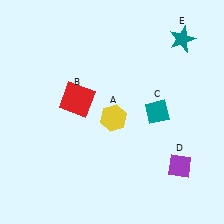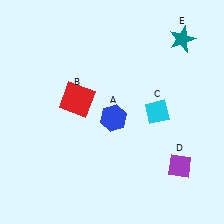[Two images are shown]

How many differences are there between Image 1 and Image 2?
There are 2 differences between the two images.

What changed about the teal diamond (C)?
In Image 1, C is teal. In Image 2, it changed to cyan.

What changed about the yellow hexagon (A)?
In Image 1, A is yellow. In Image 2, it changed to blue.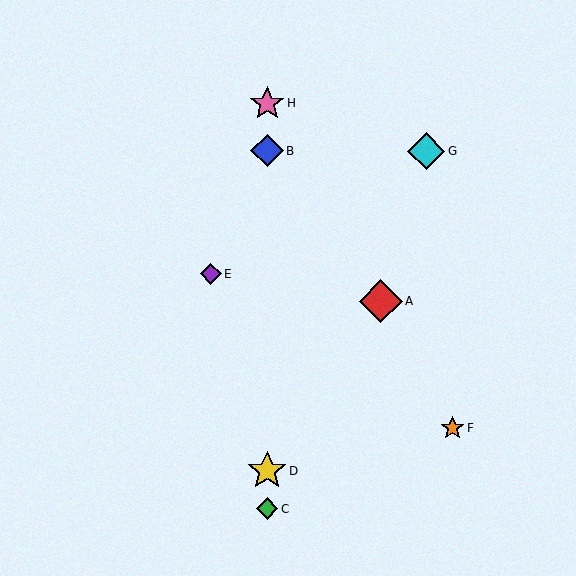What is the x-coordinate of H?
Object H is at x≈267.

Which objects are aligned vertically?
Objects B, C, D, H are aligned vertically.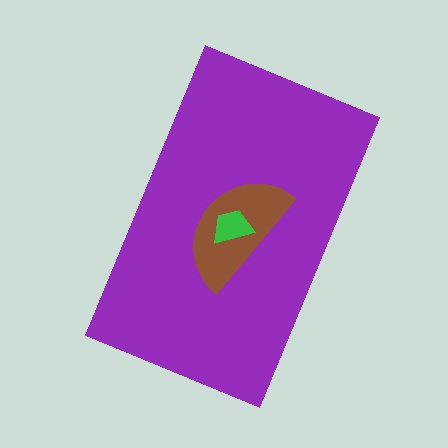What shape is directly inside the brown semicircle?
The green trapezoid.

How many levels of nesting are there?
3.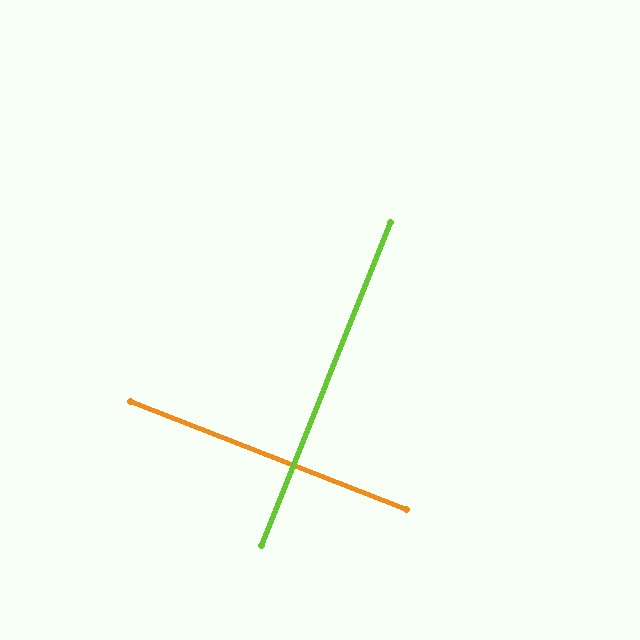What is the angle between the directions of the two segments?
Approximately 90 degrees.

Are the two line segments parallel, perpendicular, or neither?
Perpendicular — they meet at approximately 90°.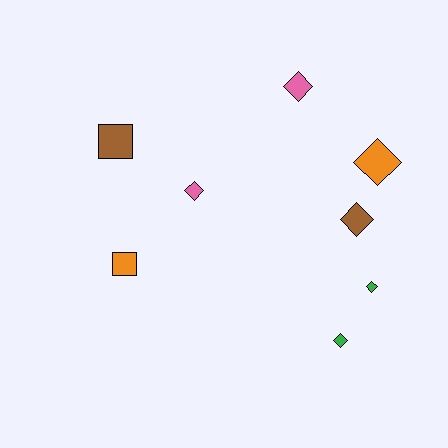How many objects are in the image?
There are 8 objects.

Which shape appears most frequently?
Diamond, with 6 objects.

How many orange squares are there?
There is 1 orange square.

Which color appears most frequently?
Orange, with 2 objects.